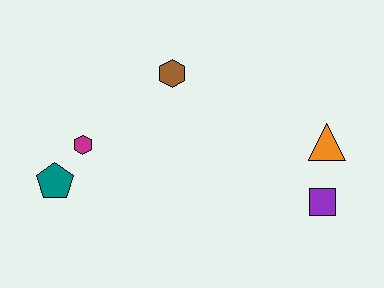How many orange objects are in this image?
There is 1 orange object.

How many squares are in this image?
There is 1 square.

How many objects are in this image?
There are 5 objects.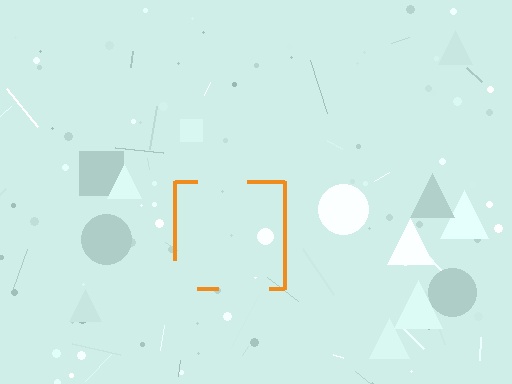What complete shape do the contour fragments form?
The contour fragments form a square.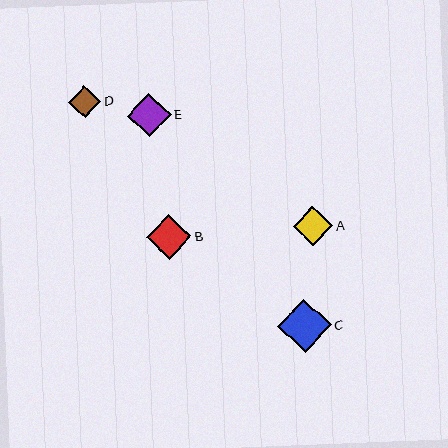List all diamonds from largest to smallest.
From largest to smallest: C, B, E, A, D.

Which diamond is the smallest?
Diamond D is the smallest with a size of approximately 32 pixels.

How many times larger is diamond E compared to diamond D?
Diamond E is approximately 1.4 times the size of diamond D.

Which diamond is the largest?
Diamond C is the largest with a size of approximately 53 pixels.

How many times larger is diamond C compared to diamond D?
Diamond C is approximately 1.7 times the size of diamond D.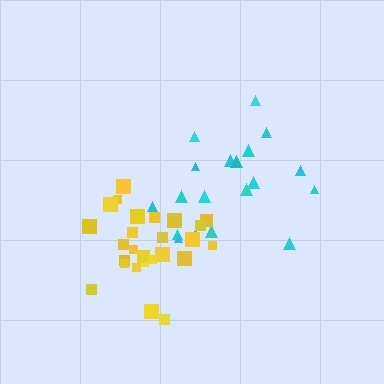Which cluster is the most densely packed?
Yellow.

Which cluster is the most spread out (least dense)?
Cyan.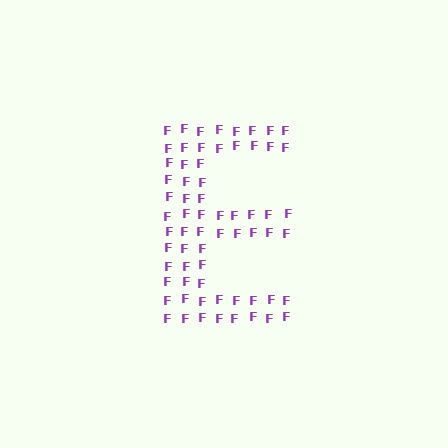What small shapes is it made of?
It is made of small letter F's.